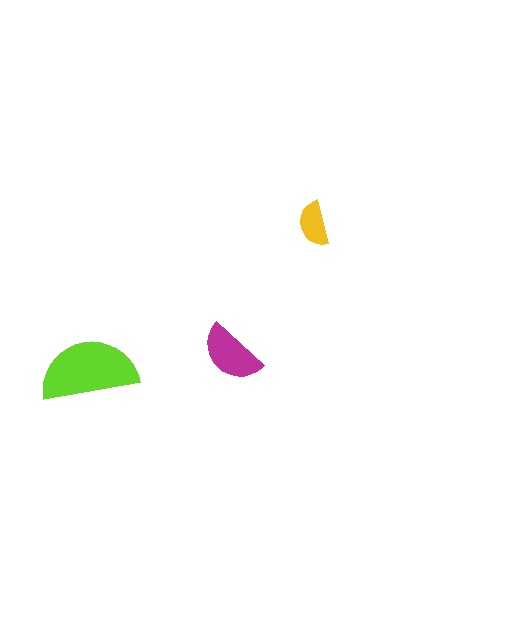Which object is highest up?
The yellow semicircle is topmost.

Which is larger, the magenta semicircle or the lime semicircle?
The lime one.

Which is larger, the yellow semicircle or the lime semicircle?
The lime one.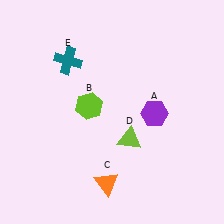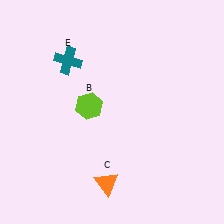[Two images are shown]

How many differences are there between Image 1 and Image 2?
There are 2 differences between the two images.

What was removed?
The lime triangle (D), the purple hexagon (A) were removed in Image 2.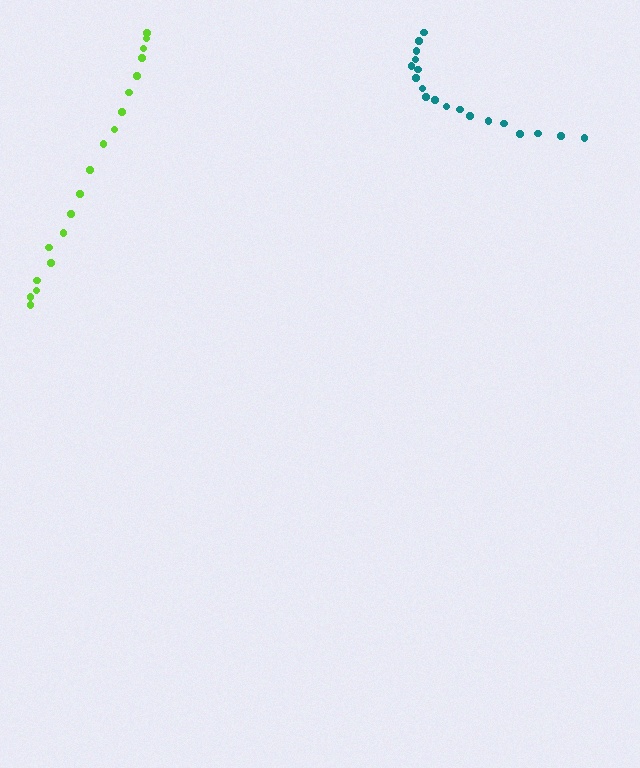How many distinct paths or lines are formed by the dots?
There are 2 distinct paths.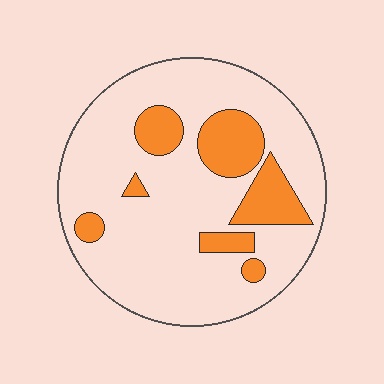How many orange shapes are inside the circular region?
7.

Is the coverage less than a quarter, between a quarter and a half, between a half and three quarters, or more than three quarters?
Less than a quarter.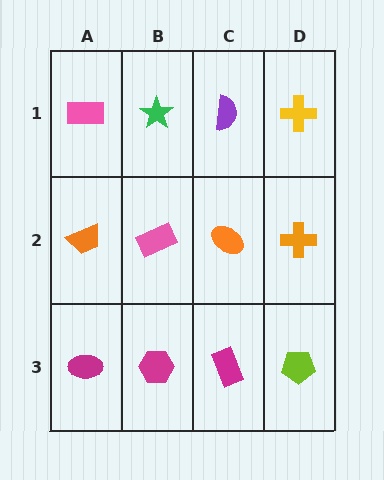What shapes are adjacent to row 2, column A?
A pink rectangle (row 1, column A), a magenta ellipse (row 3, column A), a pink rectangle (row 2, column B).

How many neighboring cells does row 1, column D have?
2.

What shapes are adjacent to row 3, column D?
An orange cross (row 2, column D), a magenta rectangle (row 3, column C).